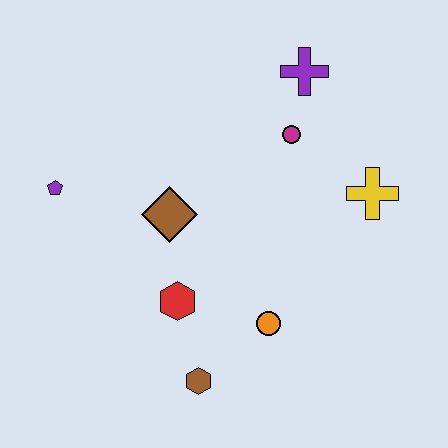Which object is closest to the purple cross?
The magenta circle is closest to the purple cross.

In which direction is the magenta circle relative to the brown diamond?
The magenta circle is to the right of the brown diamond.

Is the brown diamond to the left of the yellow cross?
Yes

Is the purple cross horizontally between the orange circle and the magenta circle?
No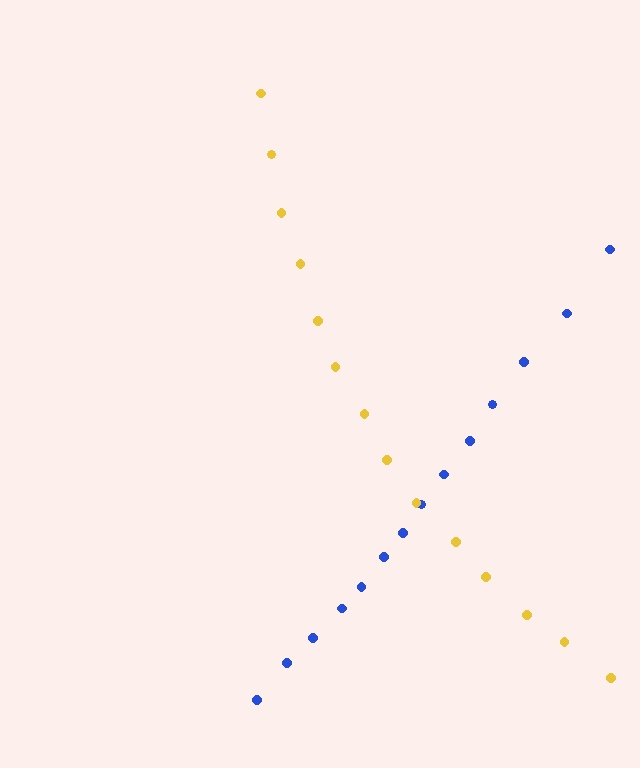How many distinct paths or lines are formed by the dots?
There are 2 distinct paths.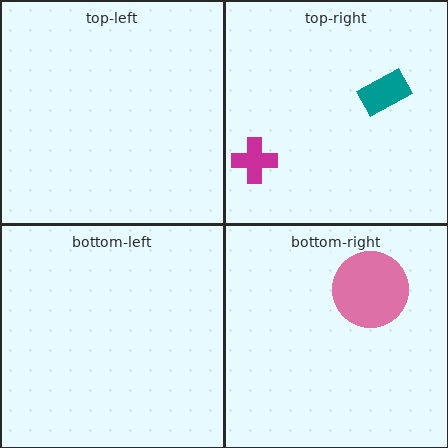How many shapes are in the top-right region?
2.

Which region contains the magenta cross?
The top-right region.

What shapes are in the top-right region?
The magenta cross, the teal rectangle.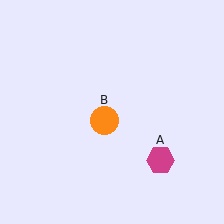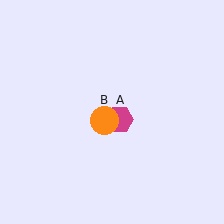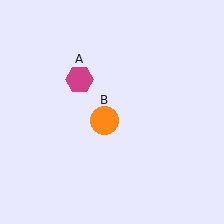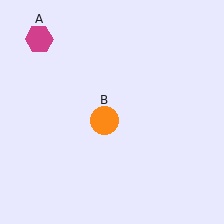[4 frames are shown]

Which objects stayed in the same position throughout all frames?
Orange circle (object B) remained stationary.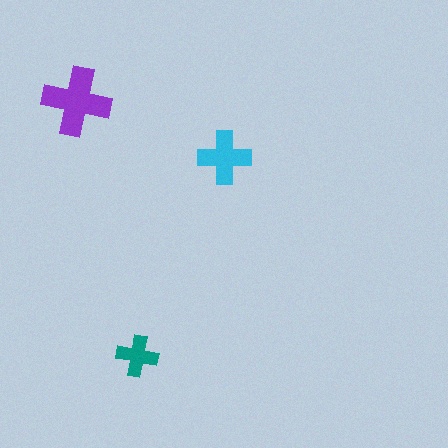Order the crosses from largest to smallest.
the purple one, the cyan one, the teal one.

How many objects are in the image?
There are 3 objects in the image.